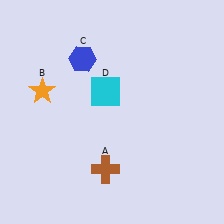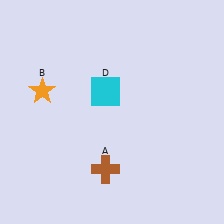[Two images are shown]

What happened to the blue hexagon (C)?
The blue hexagon (C) was removed in Image 2. It was in the top-left area of Image 1.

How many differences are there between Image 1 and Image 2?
There is 1 difference between the two images.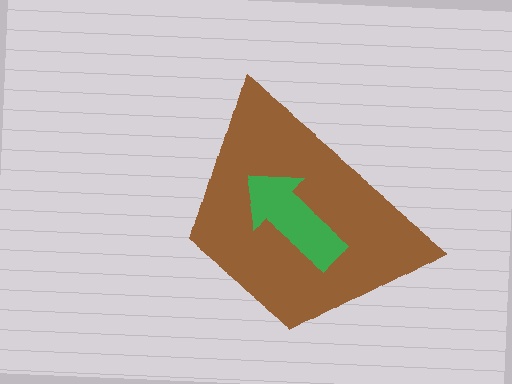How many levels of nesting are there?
2.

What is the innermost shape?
The green arrow.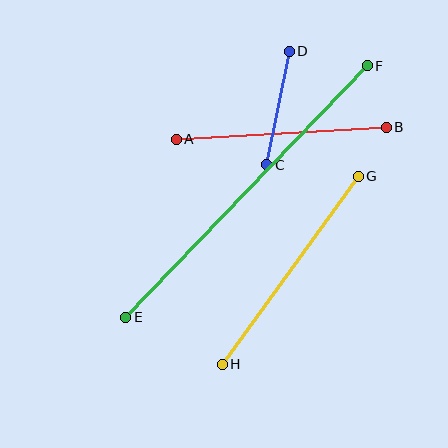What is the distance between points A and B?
The distance is approximately 210 pixels.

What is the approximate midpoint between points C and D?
The midpoint is at approximately (278, 108) pixels.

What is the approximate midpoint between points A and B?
The midpoint is at approximately (281, 133) pixels.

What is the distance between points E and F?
The distance is approximately 349 pixels.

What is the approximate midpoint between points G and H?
The midpoint is at approximately (290, 270) pixels.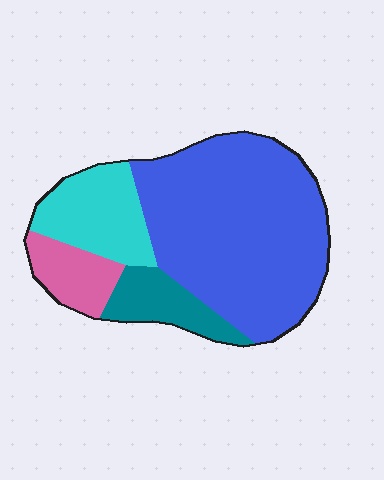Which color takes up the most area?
Blue, at roughly 60%.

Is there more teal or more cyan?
Cyan.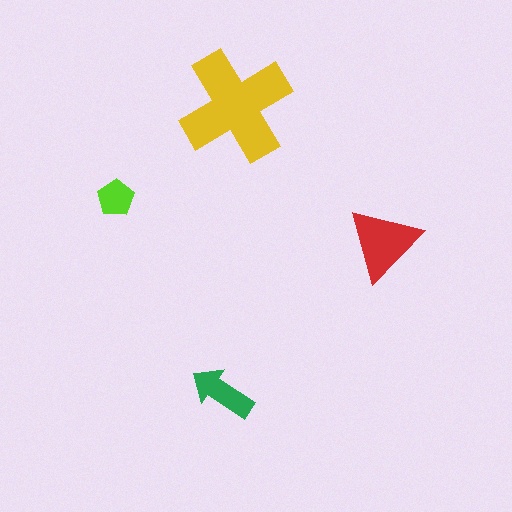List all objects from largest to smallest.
The yellow cross, the red triangle, the green arrow, the lime pentagon.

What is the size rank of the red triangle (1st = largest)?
2nd.